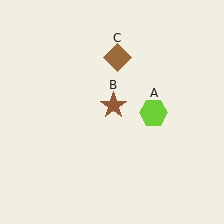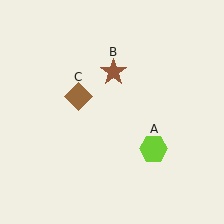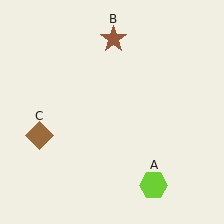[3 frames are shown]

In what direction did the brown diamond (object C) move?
The brown diamond (object C) moved down and to the left.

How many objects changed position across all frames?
3 objects changed position: lime hexagon (object A), brown star (object B), brown diamond (object C).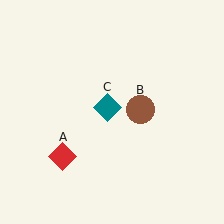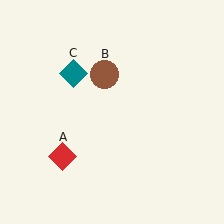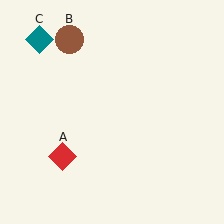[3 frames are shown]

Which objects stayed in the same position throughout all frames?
Red diamond (object A) remained stationary.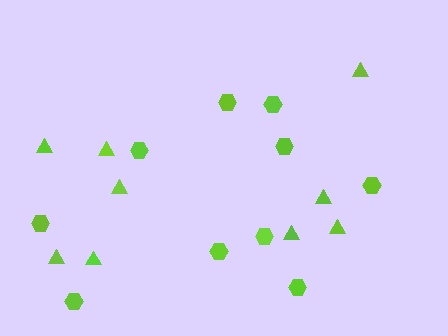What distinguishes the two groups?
There are 2 groups: one group of triangles (9) and one group of hexagons (10).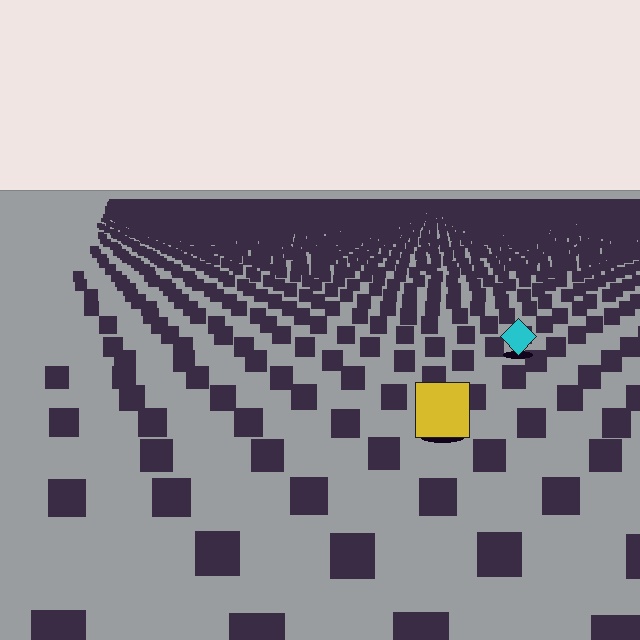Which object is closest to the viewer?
The yellow square is closest. The texture marks near it are larger and more spread out.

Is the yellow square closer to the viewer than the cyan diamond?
Yes. The yellow square is closer — you can tell from the texture gradient: the ground texture is coarser near it.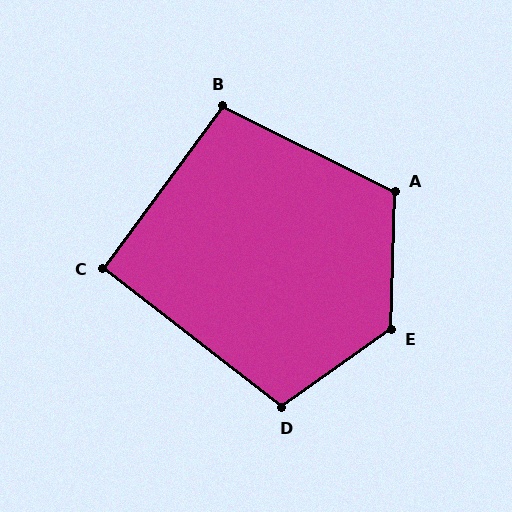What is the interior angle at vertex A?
Approximately 115 degrees (obtuse).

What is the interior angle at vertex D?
Approximately 106 degrees (obtuse).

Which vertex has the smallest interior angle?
C, at approximately 91 degrees.